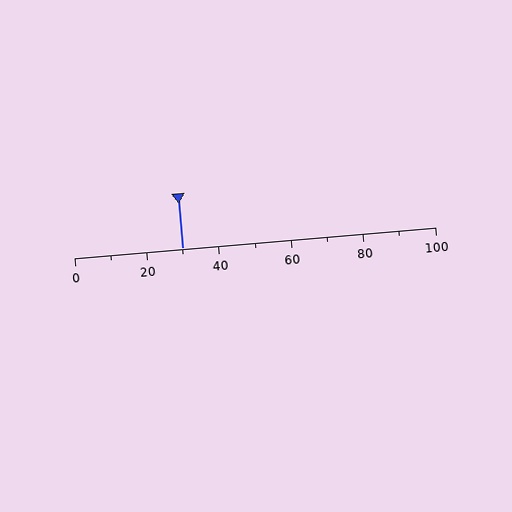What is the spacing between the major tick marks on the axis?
The major ticks are spaced 20 apart.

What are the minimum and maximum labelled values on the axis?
The axis runs from 0 to 100.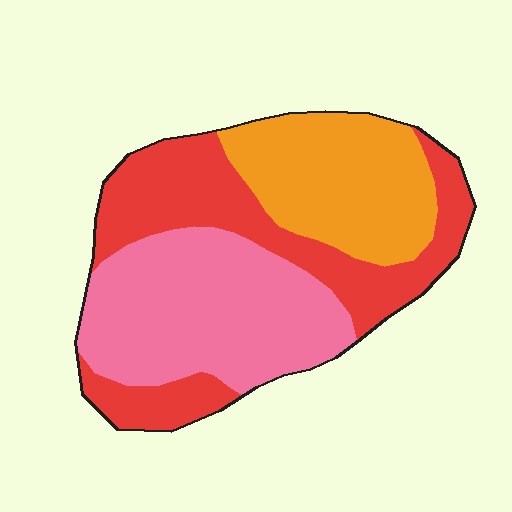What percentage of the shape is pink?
Pink covers roughly 35% of the shape.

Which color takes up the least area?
Orange, at roughly 25%.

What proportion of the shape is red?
Red takes up about three eighths (3/8) of the shape.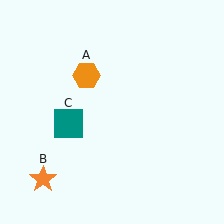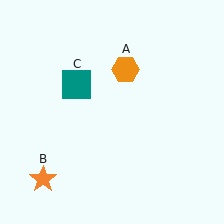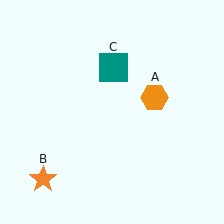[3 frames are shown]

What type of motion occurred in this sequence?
The orange hexagon (object A), teal square (object C) rotated clockwise around the center of the scene.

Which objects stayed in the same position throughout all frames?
Orange star (object B) remained stationary.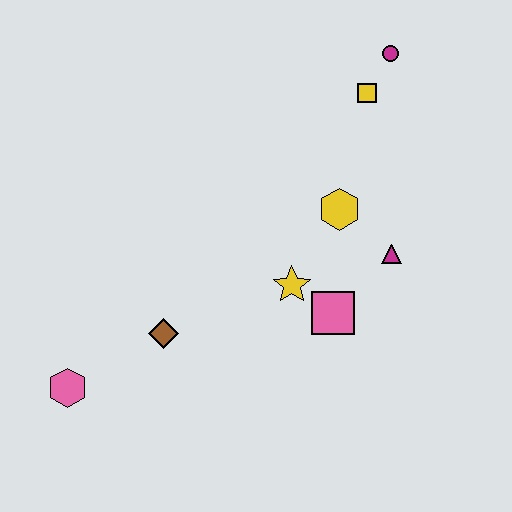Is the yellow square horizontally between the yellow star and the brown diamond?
No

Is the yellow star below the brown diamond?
No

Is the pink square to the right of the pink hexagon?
Yes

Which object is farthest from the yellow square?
The pink hexagon is farthest from the yellow square.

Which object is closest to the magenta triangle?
The yellow hexagon is closest to the magenta triangle.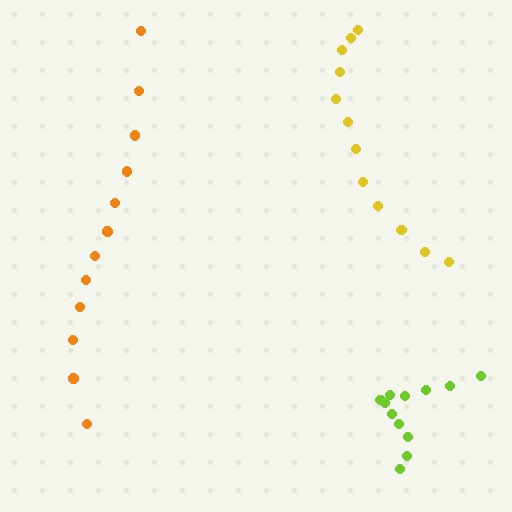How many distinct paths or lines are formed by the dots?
There are 3 distinct paths.